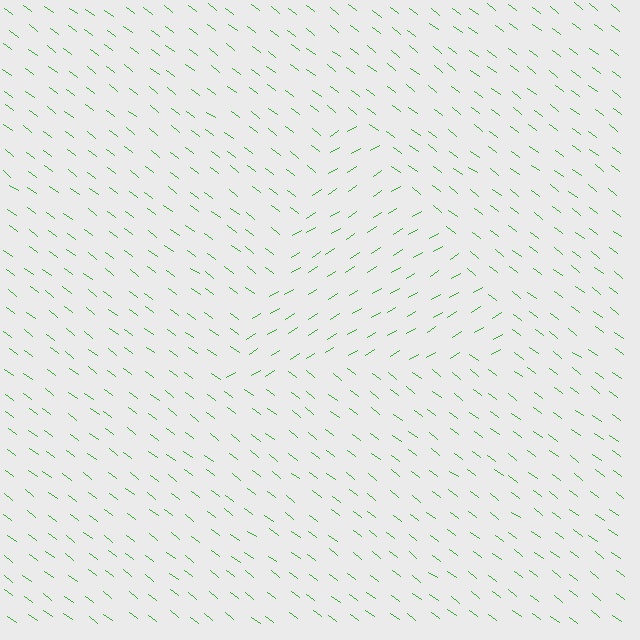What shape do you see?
I see a triangle.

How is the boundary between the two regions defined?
The boundary is defined purely by a change in line orientation (approximately 69 degrees difference). All lines are the same color and thickness.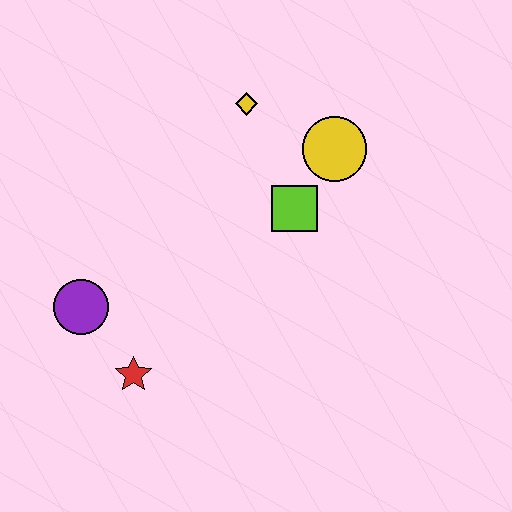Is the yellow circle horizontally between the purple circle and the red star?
No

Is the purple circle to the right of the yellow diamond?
No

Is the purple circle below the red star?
No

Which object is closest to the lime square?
The yellow circle is closest to the lime square.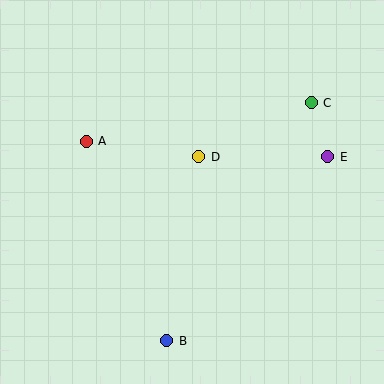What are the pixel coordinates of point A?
Point A is at (86, 141).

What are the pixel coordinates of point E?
Point E is at (328, 157).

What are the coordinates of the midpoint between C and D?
The midpoint between C and D is at (255, 130).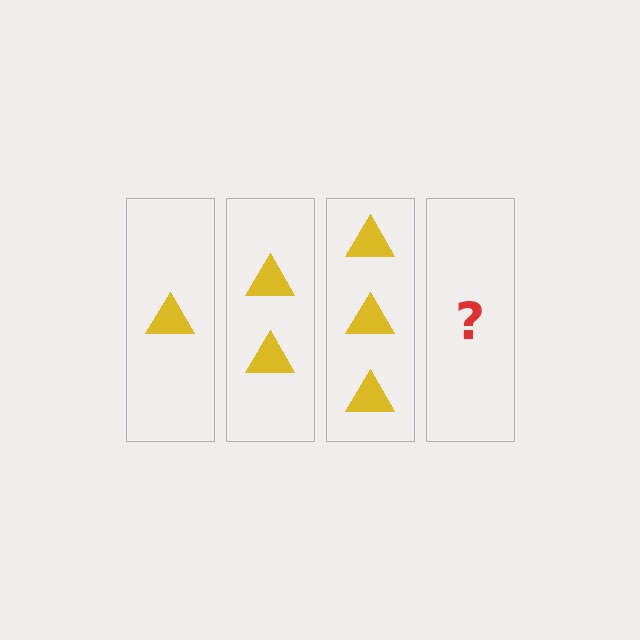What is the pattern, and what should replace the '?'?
The pattern is that each step adds one more triangle. The '?' should be 4 triangles.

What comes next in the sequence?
The next element should be 4 triangles.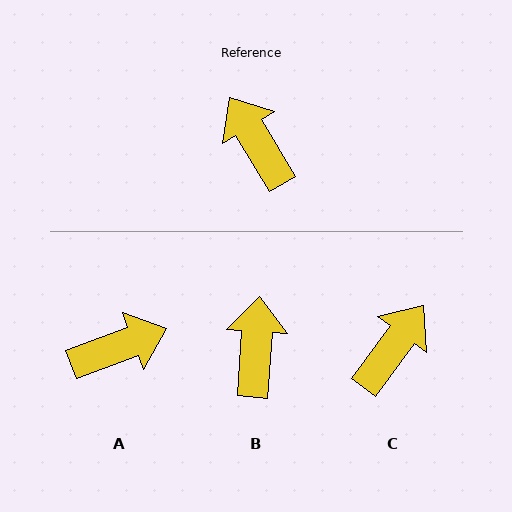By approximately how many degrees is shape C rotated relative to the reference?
Approximately 67 degrees clockwise.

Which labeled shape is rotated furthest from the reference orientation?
A, about 100 degrees away.